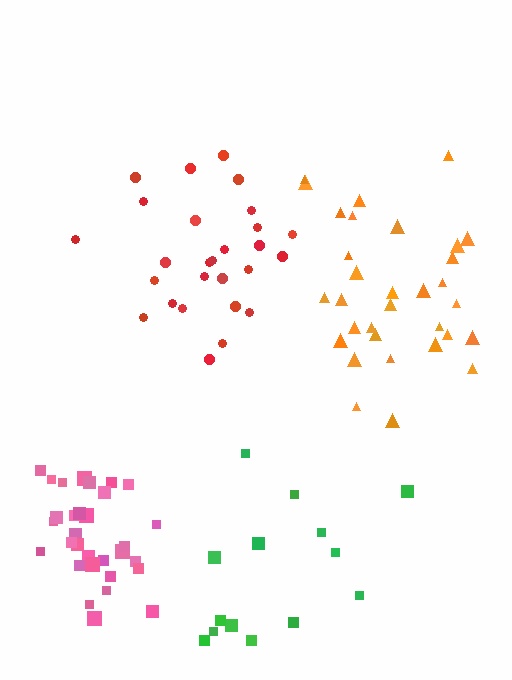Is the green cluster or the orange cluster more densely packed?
Orange.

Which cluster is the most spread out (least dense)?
Green.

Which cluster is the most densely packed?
Pink.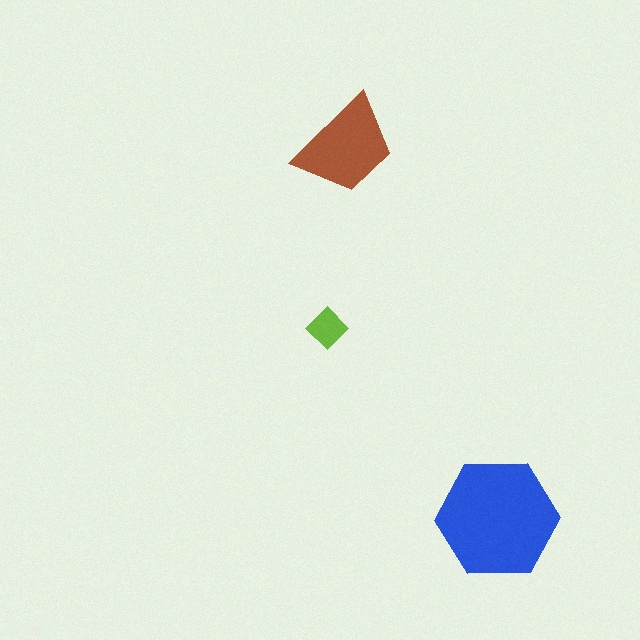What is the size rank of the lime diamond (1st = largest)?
3rd.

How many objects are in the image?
There are 3 objects in the image.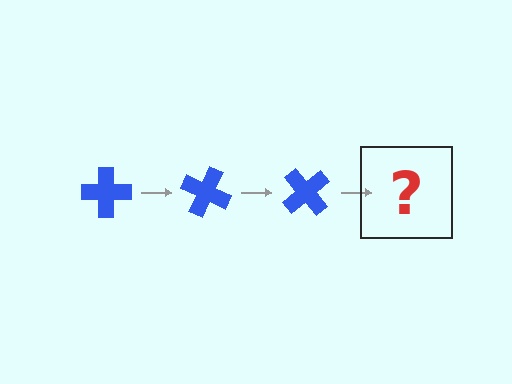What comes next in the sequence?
The next element should be a blue cross rotated 75 degrees.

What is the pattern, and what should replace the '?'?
The pattern is that the cross rotates 25 degrees each step. The '?' should be a blue cross rotated 75 degrees.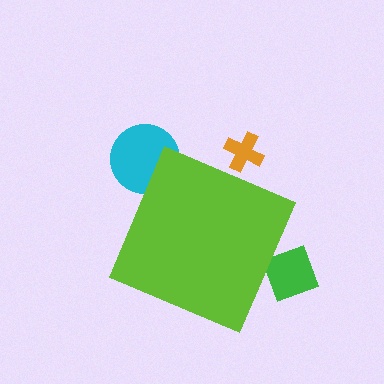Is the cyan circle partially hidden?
Yes, the cyan circle is partially hidden behind the lime diamond.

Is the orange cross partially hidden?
Yes, the orange cross is partially hidden behind the lime diamond.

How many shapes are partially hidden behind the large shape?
3 shapes are partially hidden.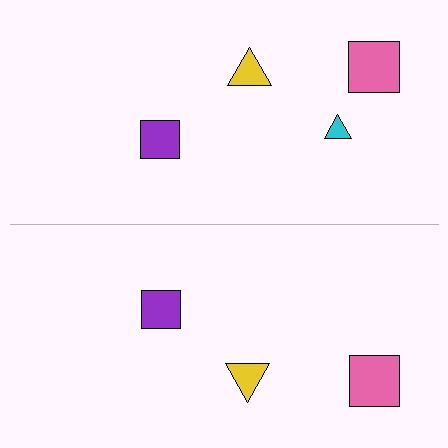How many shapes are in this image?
There are 7 shapes in this image.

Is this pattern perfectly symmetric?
No, the pattern is not perfectly symmetric. A cyan triangle is missing from the bottom side.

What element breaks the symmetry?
A cyan triangle is missing from the bottom side.